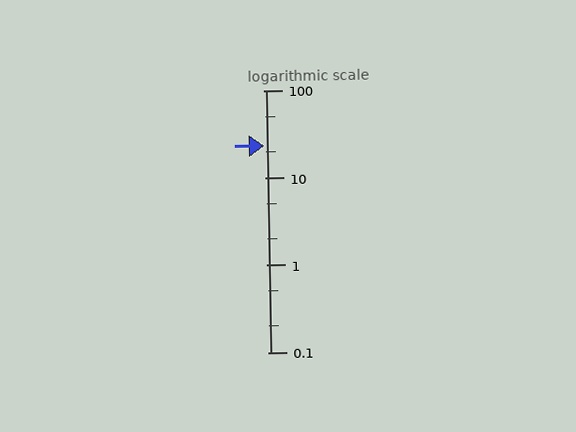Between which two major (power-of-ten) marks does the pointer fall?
The pointer is between 10 and 100.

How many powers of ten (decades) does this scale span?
The scale spans 3 decades, from 0.1 to 100.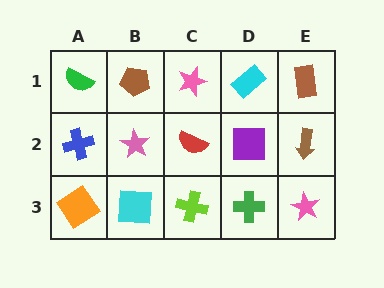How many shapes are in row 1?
5 shapes.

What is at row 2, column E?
A brown arrow.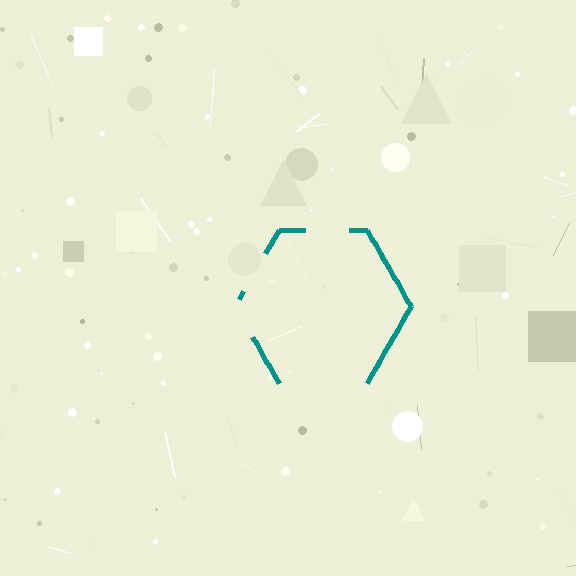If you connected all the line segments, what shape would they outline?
They would outline a hexagon.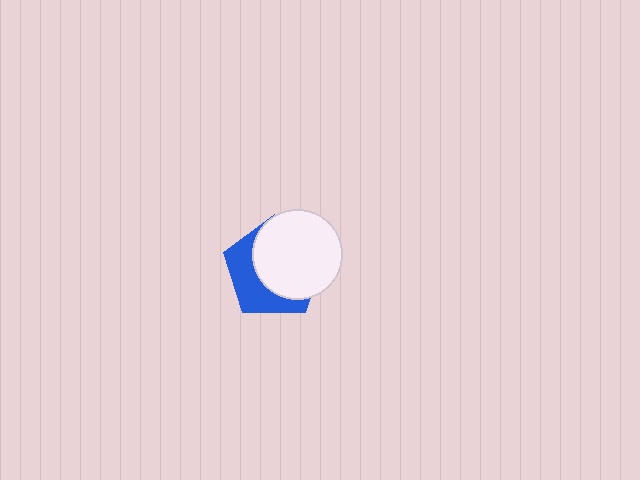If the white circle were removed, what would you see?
You would see the complete blue pentagon.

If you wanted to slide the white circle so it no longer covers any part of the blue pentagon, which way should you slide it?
Slide it toward the upper-right — that is the most direct way to separate the two shapes.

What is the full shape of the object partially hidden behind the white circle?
The partially hidden object is a blue pentagon.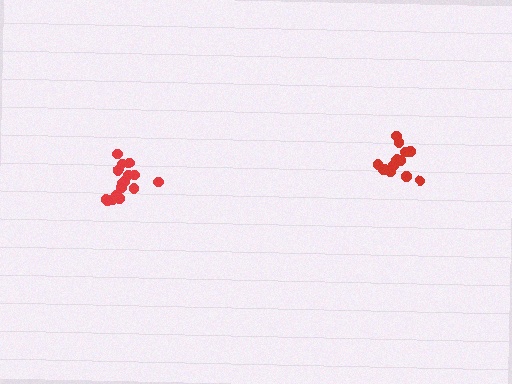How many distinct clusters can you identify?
There are 2 distinct clusters.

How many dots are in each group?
Group 1: 13 dots, Group 2: 17 dots (30 total).